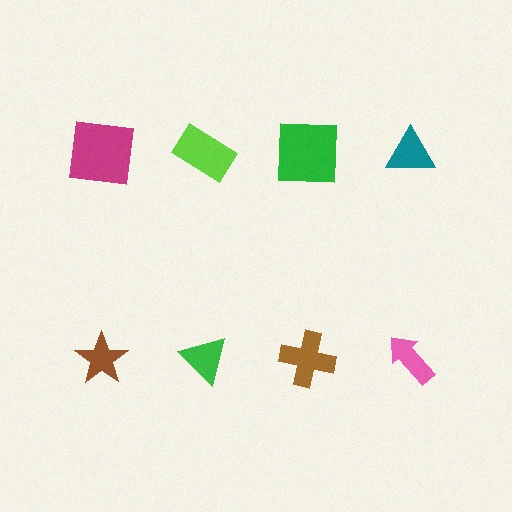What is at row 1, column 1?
A magenta square.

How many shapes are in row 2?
4 shapes.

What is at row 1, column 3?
A green square.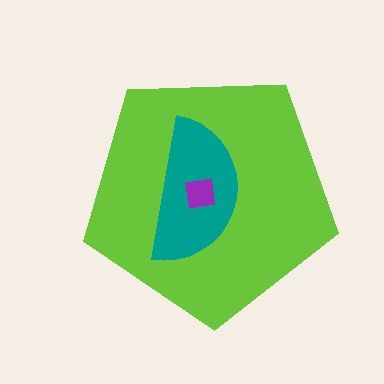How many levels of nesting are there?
3.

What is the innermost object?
The purple square.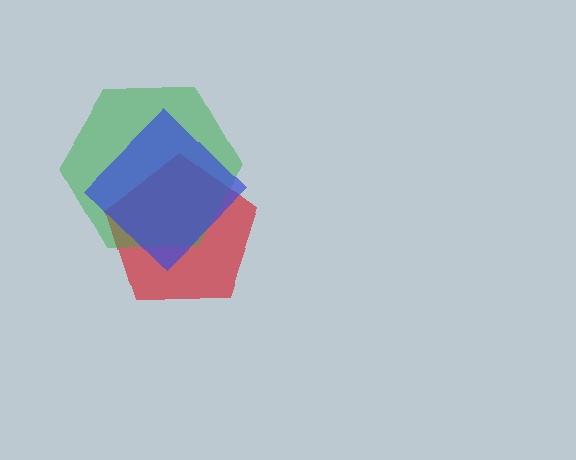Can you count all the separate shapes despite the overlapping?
Yes, there are 3 separate shapes.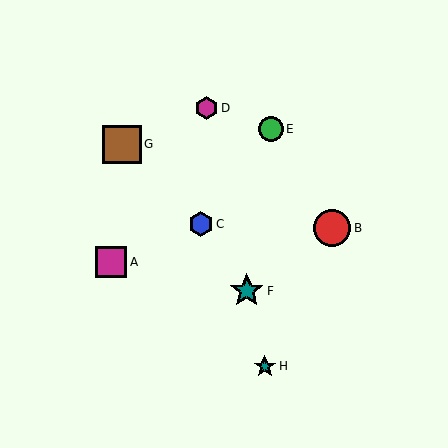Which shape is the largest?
The brown square (labeled G) is the largest.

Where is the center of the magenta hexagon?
The center of the magenta hexagon is at (207, 108).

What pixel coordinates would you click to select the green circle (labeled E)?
Click at (271, 129) to select the green circle E.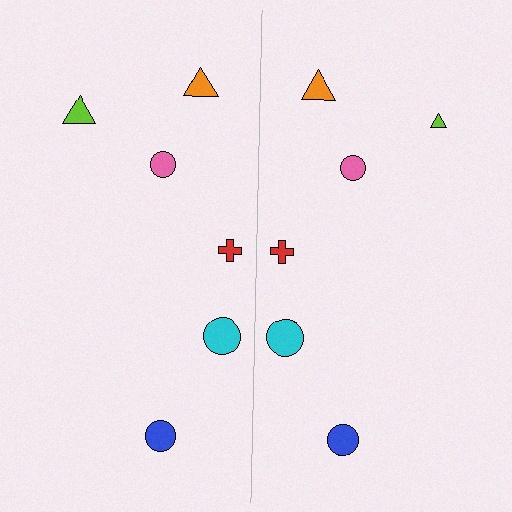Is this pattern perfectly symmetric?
No, the pattern is not perfectly symmetric. The lime triangle on the right side has a different size than its mirror counterpart.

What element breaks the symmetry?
The lime triangle on the right side has a different size than its mirror counterpart.